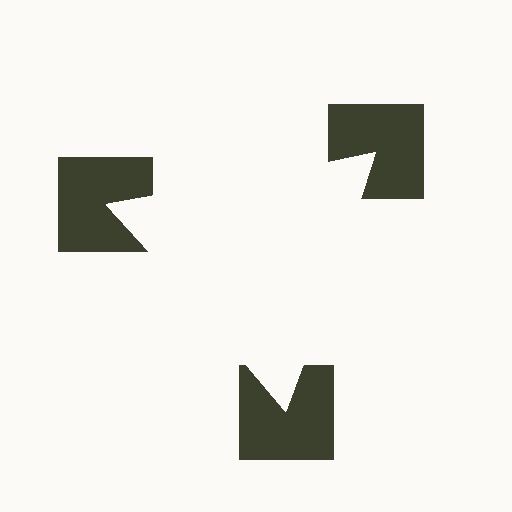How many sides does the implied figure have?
3 sides.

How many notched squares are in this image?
There are 3 — one at each vertex of the illusory triangle.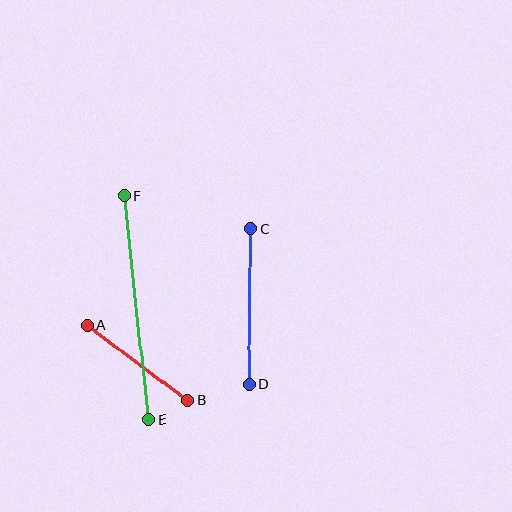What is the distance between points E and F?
The distance is approximately 225 pixels.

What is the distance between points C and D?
The distance is approximately 155 pixels.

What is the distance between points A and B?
The distance is approximately 125 pixels.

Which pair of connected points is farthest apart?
Points E and F are farthest apart.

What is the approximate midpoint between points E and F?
The midpoint is at approximately (136, 307) pixels.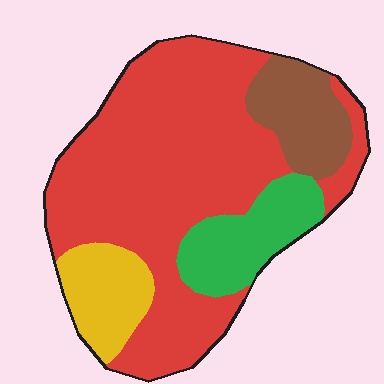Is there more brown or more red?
Red.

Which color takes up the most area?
Red, at roughly 65%.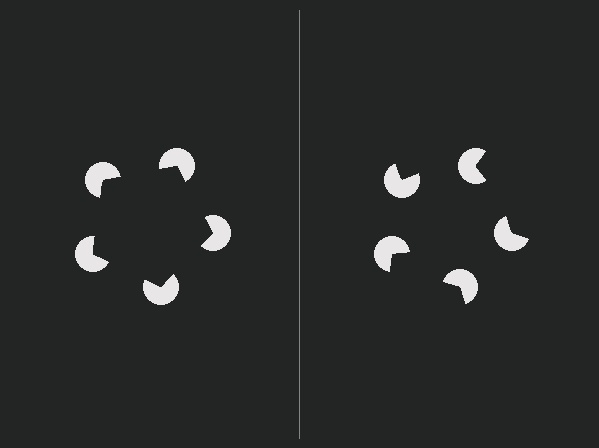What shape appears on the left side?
An illusory pentagon.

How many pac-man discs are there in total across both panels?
10 — 5 on each side.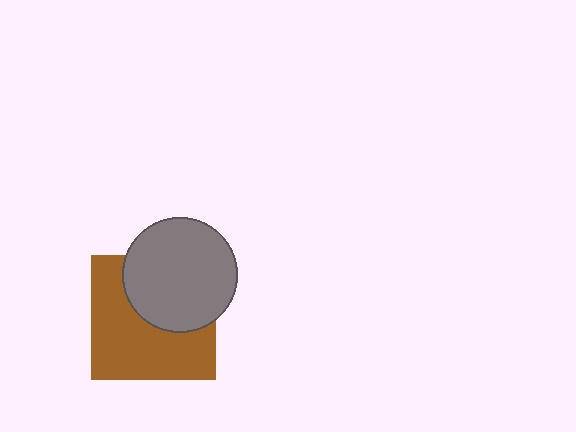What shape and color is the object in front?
The object in front is a gray circle.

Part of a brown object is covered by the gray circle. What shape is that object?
It is a square.